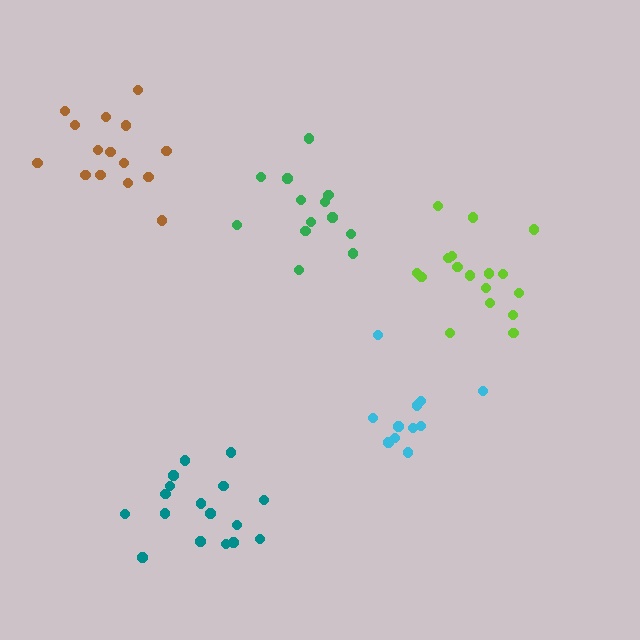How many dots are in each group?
Group 1: 17 dots, Group 2: 13 dots, Group 3: 17 dots, Group 4: 11 dots, Group 5: 15 dots (73 total).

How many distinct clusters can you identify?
There are 5 distinct clusters.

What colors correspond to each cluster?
The clusters are colored: lime, green, teal, cyan, brown.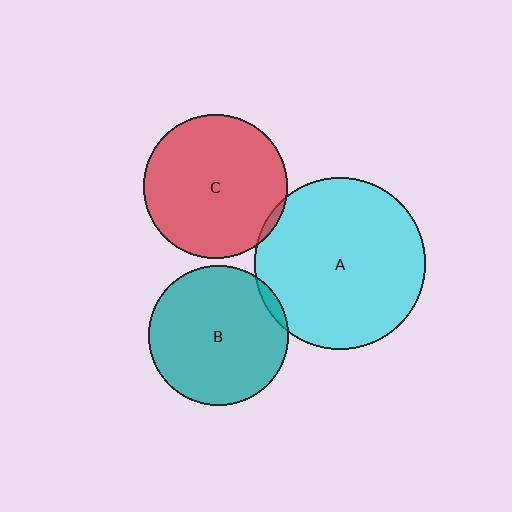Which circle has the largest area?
Circle A (cyan).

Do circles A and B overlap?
Yes.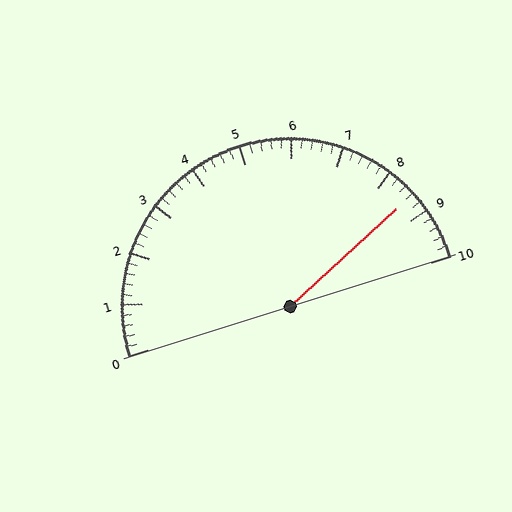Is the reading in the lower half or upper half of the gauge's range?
The reading is in the upper half of the range (0 to 10).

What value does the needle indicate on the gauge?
The needle indicates approximately 8.6.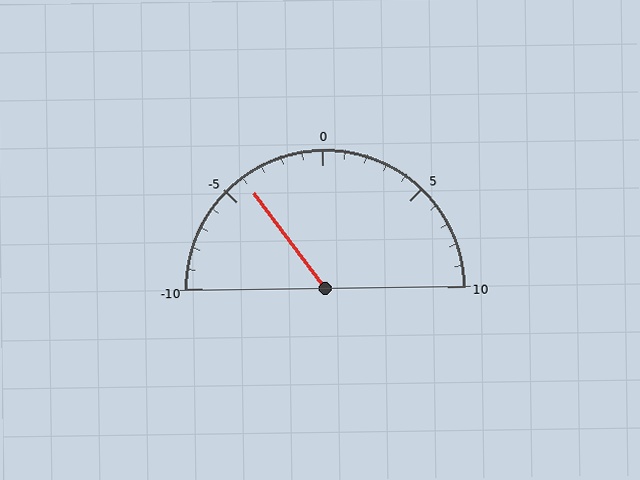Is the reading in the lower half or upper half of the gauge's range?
The reading is in the lower half of the range (-10 to 10).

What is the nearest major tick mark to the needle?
The nearest major tick mark is -5.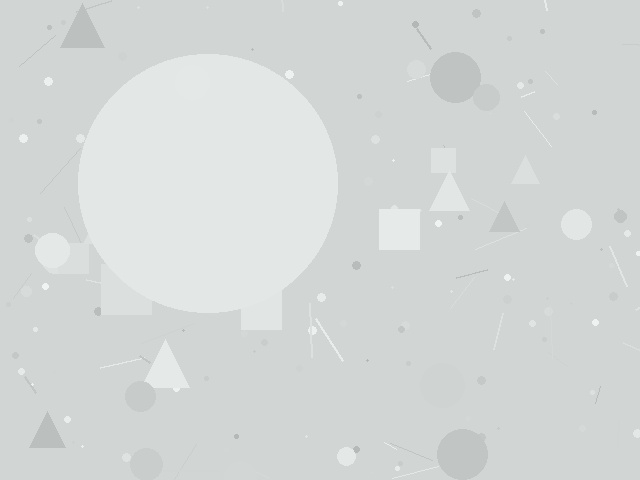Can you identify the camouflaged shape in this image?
The camouflaged shape is a circle.